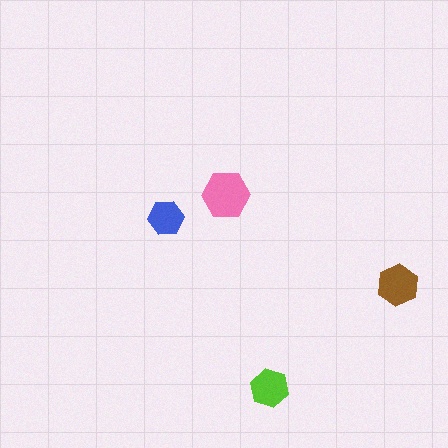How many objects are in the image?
There are 4 objects in the image.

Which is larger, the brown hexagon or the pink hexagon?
The pink one.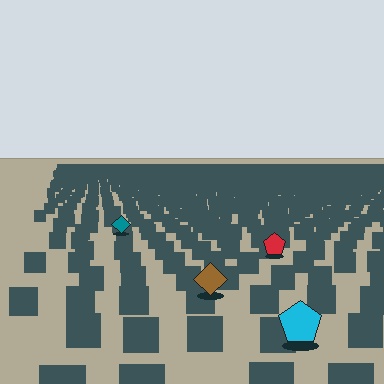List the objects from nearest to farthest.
From nearest to farthest: the cyan pentagon, the brown diamond, the red pentagon, the teal diamond.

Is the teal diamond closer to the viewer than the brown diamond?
No. The brown diamond is closer — you can tell from the texture gradient: the ground texture is coarser near it.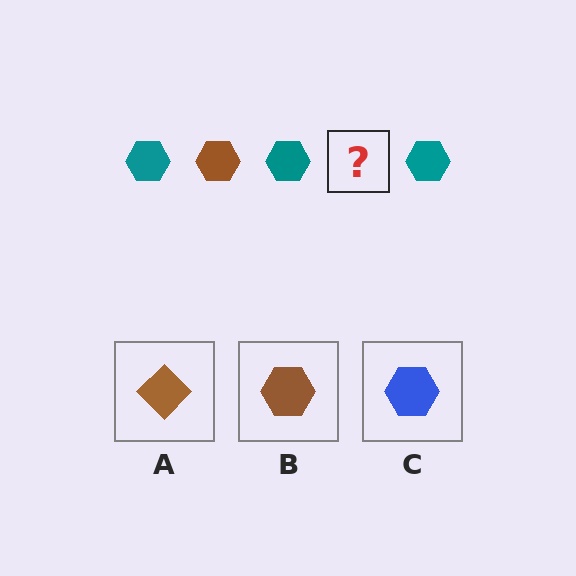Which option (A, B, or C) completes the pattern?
B.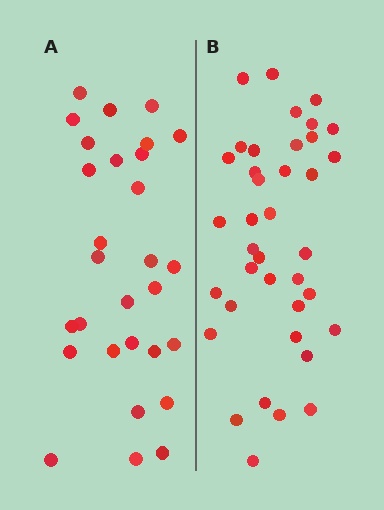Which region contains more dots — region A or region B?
Region B (the right region) has more dots.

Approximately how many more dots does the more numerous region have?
Region B has roughly 8 or so more dots than region A.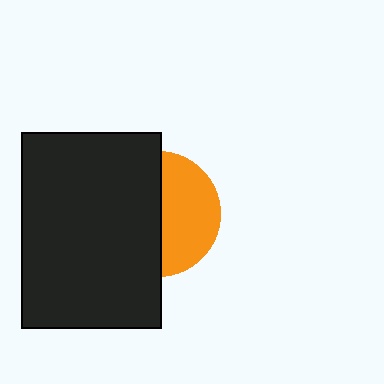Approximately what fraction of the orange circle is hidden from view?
Roughly 54% of the orange circle is hidden behind the black rectangle.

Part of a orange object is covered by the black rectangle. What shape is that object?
It is a circle.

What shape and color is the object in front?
The object in front is a black rectangle.